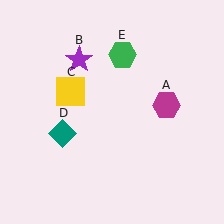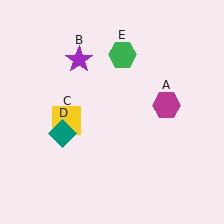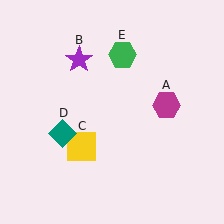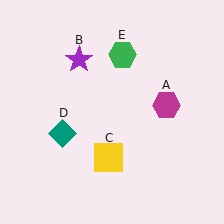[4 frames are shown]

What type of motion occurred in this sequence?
The yellow square (object C) rotated counterclockwise around the center of the scene.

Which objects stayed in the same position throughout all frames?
Magenta hexagon (object A) and purple star (object B) and teal diamond (object D) and green hexagon (object E) remained stationary.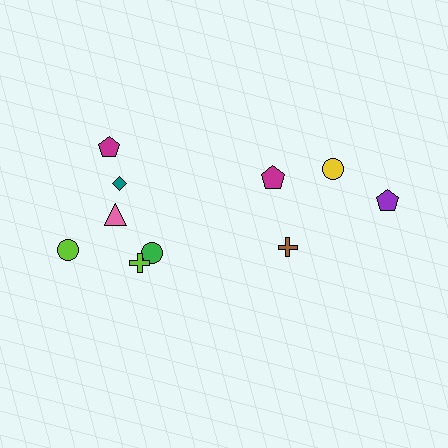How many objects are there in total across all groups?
There are 10 objects.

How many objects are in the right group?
There are 4 objects.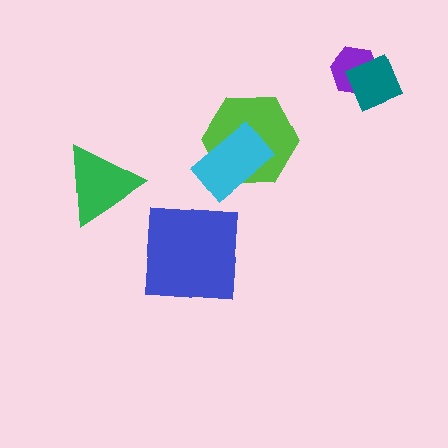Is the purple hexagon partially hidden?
Yes, it is partially covered by another shape.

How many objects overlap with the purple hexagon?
1 object overlaps with the purple hexagon.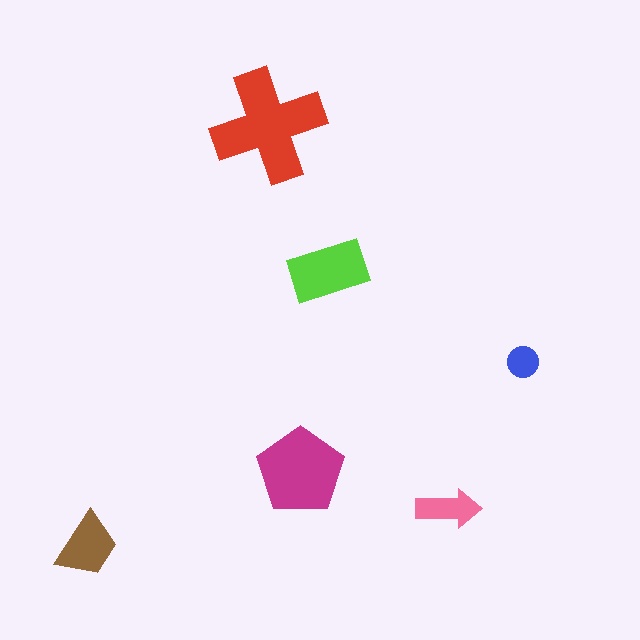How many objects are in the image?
There are 6 objects in the image.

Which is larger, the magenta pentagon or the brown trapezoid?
The magenta pentagon.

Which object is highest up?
The red cross is topmost.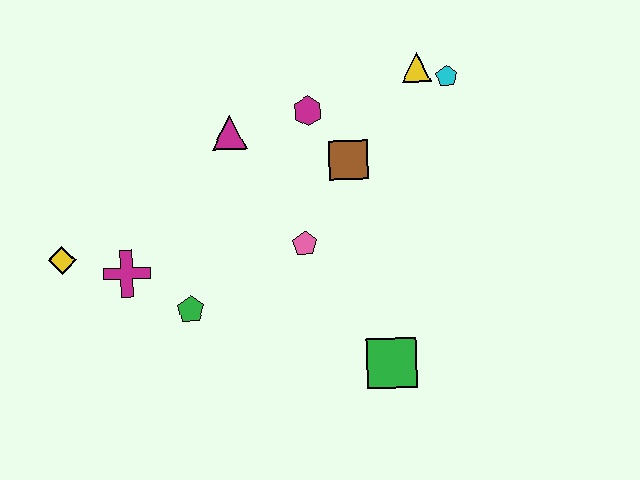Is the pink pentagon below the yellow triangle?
Yes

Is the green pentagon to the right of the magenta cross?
Yes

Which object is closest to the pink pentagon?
The brown square is closest to the pink pentagon.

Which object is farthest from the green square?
The yellow diamond is farthest from the green square.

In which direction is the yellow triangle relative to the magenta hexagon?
The yellow triangle is to the right of the magenta hexagon.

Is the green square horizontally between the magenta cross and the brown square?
No